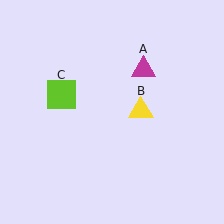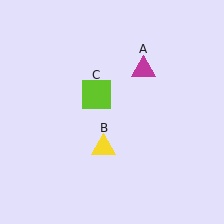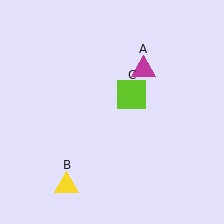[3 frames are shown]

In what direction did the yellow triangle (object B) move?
The yellow triangle (object B) moved down and to the left.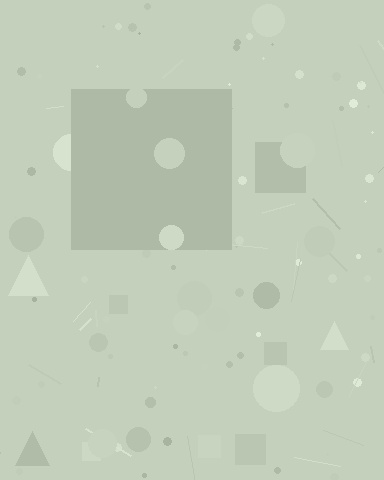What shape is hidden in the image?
A square is hidden in the image.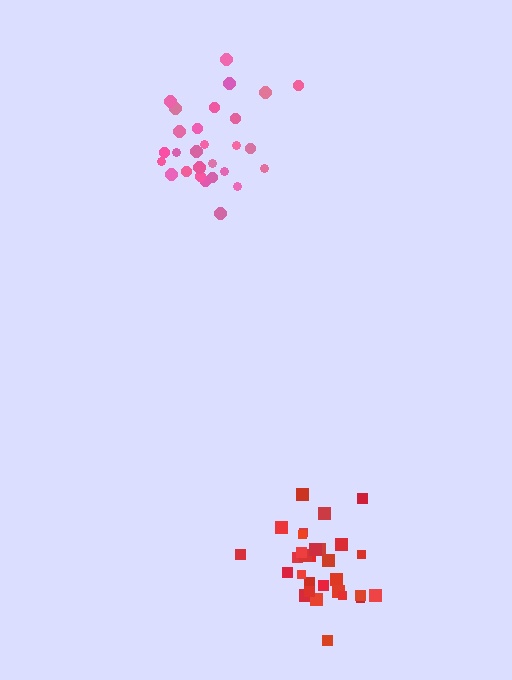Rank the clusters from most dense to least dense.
pink, red.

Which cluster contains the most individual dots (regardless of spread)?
Pink (31).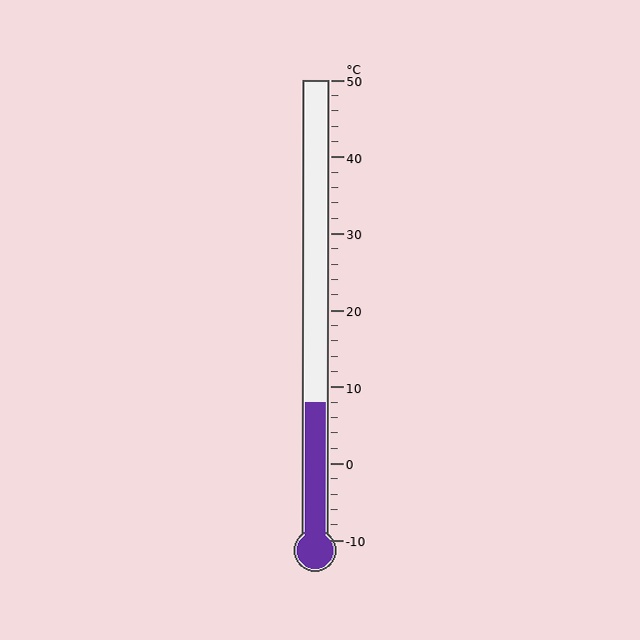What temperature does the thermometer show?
The thermometer shows approximately 8°C.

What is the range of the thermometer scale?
The thermometer scale ranges from -10°C to 50°C.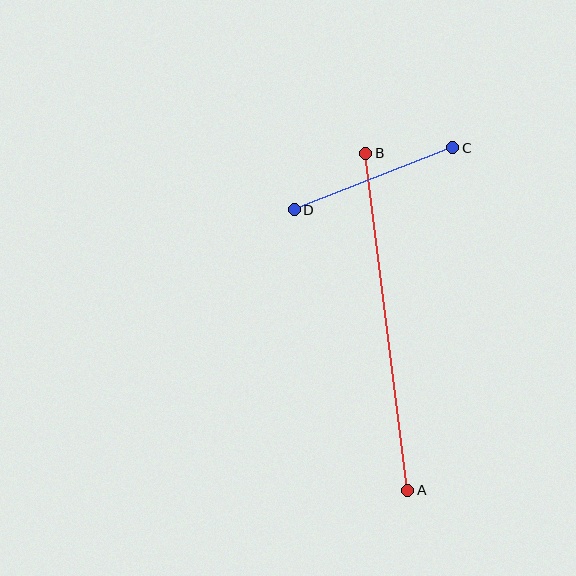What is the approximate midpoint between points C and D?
The midpoint is at approximately (373, 179) pixels.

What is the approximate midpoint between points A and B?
The midpoint is at approximately (387, 322) pixels.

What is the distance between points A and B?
The distance is approximately 340 pixels.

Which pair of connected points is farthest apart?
Points A and B are farthest apart.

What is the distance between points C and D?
The distance is approximately 170 pixels.